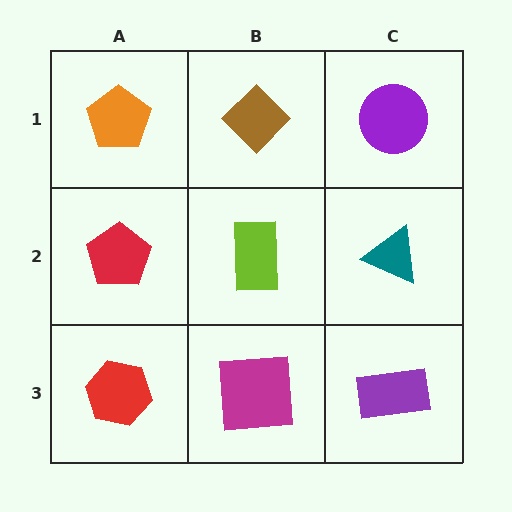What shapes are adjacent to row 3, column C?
A teal triangle (row 2, column C), a magenta square (row 3, column B).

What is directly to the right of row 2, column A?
A lime rectangle.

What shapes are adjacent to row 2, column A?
An orange pentagon (row 1, column A), a red hexagon (row 3, column A), a lime rectangle (row 2, column B).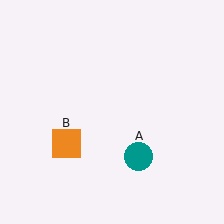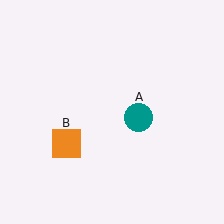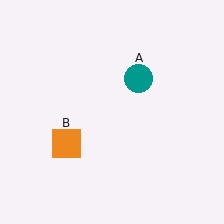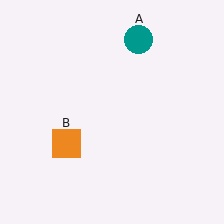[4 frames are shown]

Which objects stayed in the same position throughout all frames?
Orange square (object B) remained stationary.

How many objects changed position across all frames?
1 object changed position: teal circle (object A).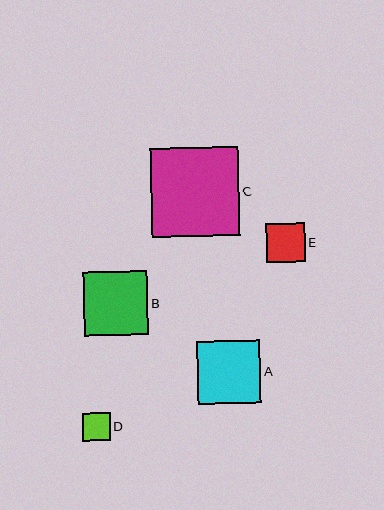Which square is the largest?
Square C is the largest with a size of approximately 89 pixels.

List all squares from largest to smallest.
From largest to smallest: C, B, A, E, D.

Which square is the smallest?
Square D is the smallest with a size of approximately 28 pixels.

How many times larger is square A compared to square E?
Square A is approximately 1.6 times the size of square E.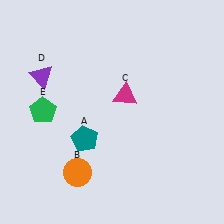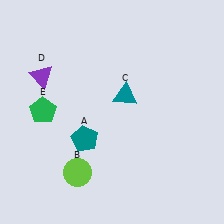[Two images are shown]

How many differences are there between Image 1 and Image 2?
There are 2 differences between the two images.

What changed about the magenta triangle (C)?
In Image 1, C is magenta. In Image 2, it changed to teal.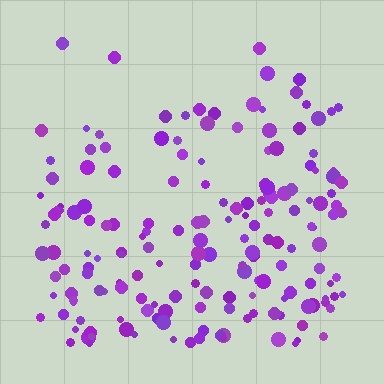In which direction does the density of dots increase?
From top to bottom, with the bottom side densest.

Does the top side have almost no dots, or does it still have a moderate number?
Still a moderate number, just noticeably fewer than the bottom.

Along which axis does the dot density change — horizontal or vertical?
Vertical.